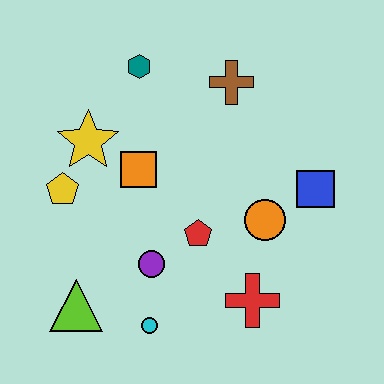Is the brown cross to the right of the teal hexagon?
Yes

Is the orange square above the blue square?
Yes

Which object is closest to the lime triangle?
The cyan circle is closest to the lime triangle.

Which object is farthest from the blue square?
The lime triangle is farthest from the blue square.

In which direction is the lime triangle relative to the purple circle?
The lime triangle is to the left of the purple circle.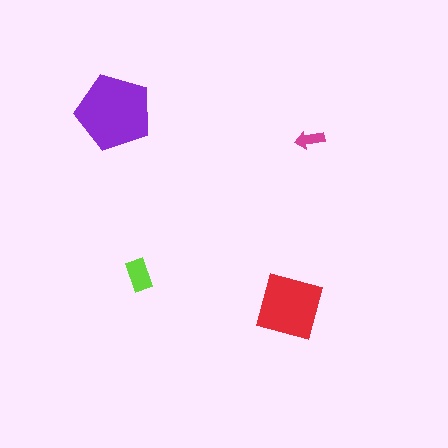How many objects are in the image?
There are 4 objects in the image.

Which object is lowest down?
The red square is bottommost.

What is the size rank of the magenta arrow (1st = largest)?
4th.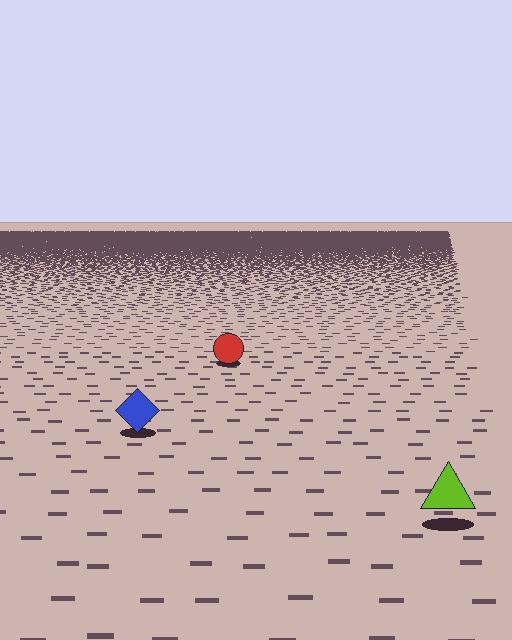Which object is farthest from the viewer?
The red circle is farthest from the viewer. It appears smaller and the ground texture around it is denser.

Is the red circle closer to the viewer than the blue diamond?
No. The blue diamond is closer — you can tell from the texture gradient: the ground texture is coarser near it.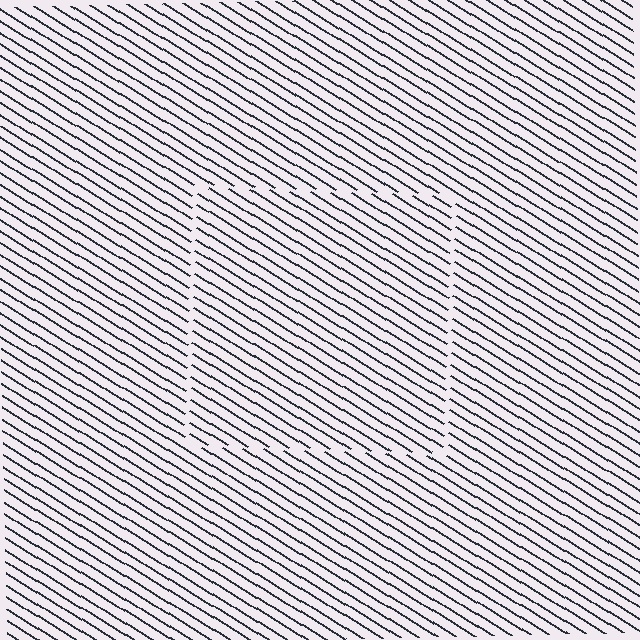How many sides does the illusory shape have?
4 sides — the line-ends trace a square.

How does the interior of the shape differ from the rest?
The interior of the shape contains the same grating, shifted by half a period — the contour is defined by the phase discontinuity where line-ends from the inner and outer gratings abut.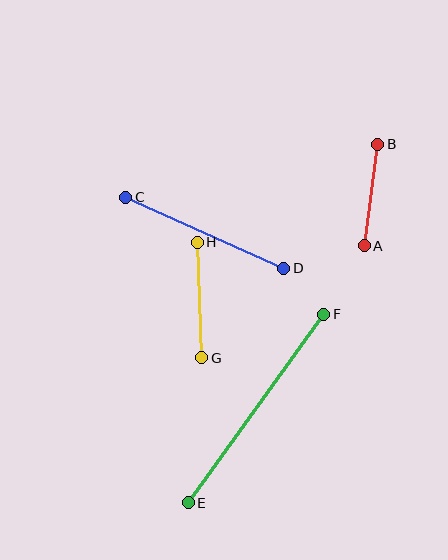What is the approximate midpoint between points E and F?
The midpoint is at approximately (256, 408) pixels.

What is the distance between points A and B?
The distance is approximately 103 pixels.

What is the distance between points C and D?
The distance is approximately 173 pixels.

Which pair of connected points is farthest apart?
Points E and F are farthest apart.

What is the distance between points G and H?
The distance is approximately 116 pixels.